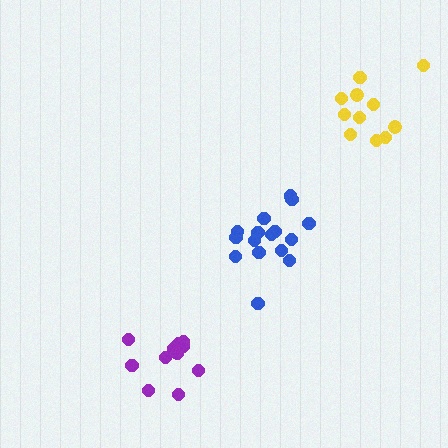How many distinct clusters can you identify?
There are 3 distinct clusters.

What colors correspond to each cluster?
The clusters are colored: blue, purple, yellow.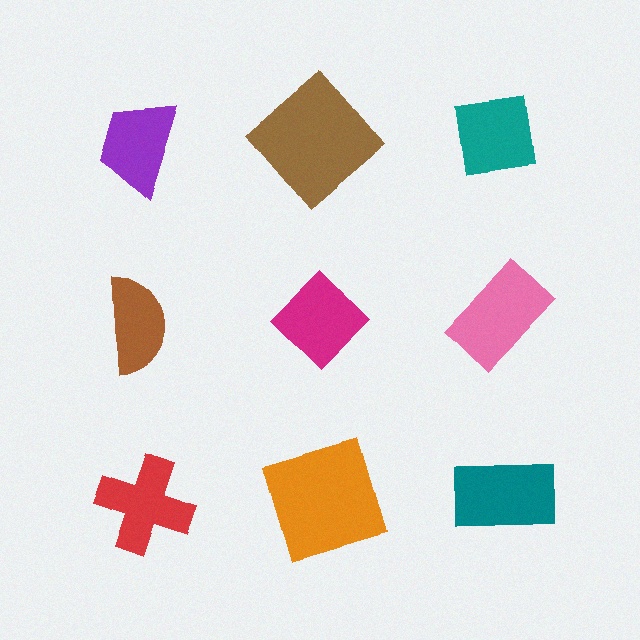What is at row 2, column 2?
A magenta diamond.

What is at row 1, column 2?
A brown diamond.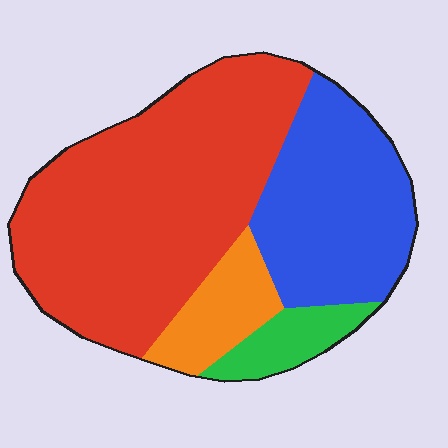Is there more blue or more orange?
Blue.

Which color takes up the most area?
Red, at roughly 55%.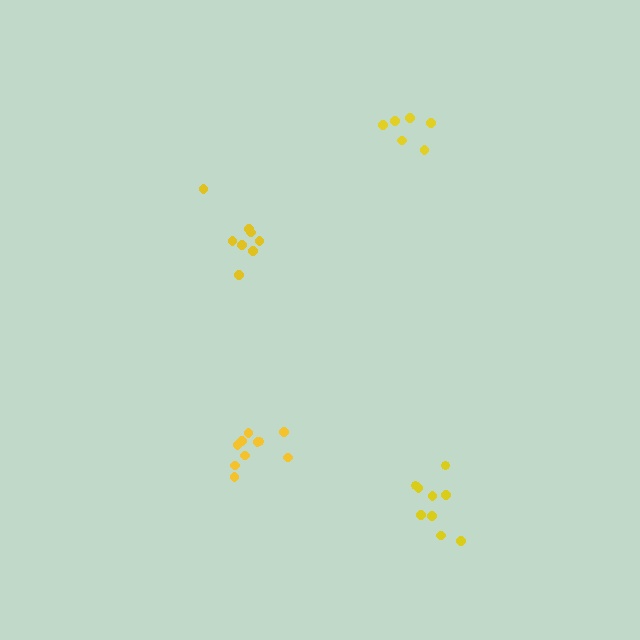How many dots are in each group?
Group 1: 8 dots, Group 2: 9 dots, Group 3: 6 dots, Group 4: 10 dots (33 total).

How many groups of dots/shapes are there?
There are 4 groups.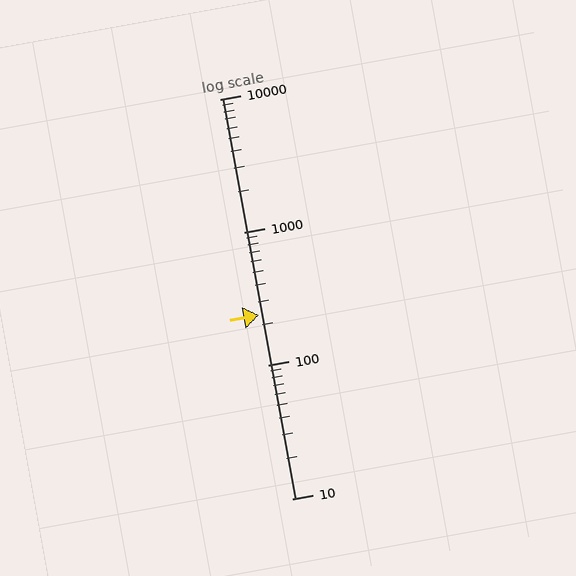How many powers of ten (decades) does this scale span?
The scale spans 3 decades, from 10 to 10000.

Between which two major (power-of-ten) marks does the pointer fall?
The pointer is between 100 and 1000.